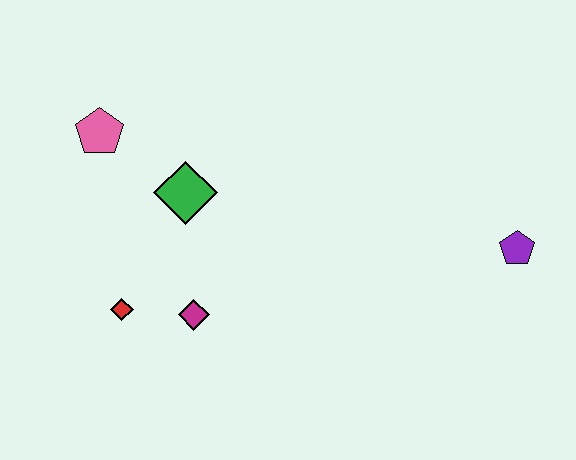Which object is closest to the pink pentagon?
The green diamond is closest to the pink pentagon.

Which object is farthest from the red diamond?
The purple pentagon is farthest from the red diamond.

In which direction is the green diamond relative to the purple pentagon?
The green diamond is to the left of the purple pentagon.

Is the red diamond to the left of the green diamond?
Yes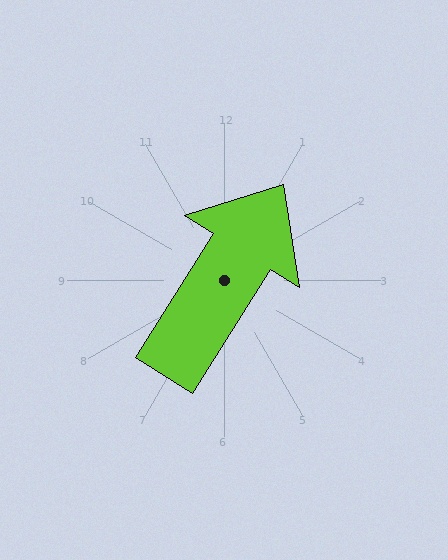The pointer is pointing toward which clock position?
Roughly 1 o'clock.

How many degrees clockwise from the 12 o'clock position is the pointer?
Approximately 32 degrees.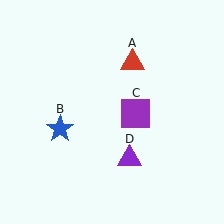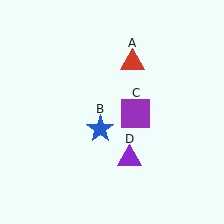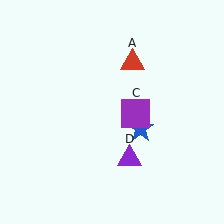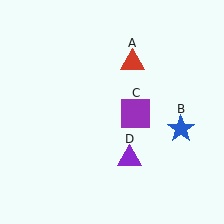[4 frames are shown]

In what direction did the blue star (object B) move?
The blue star (object B) moved right.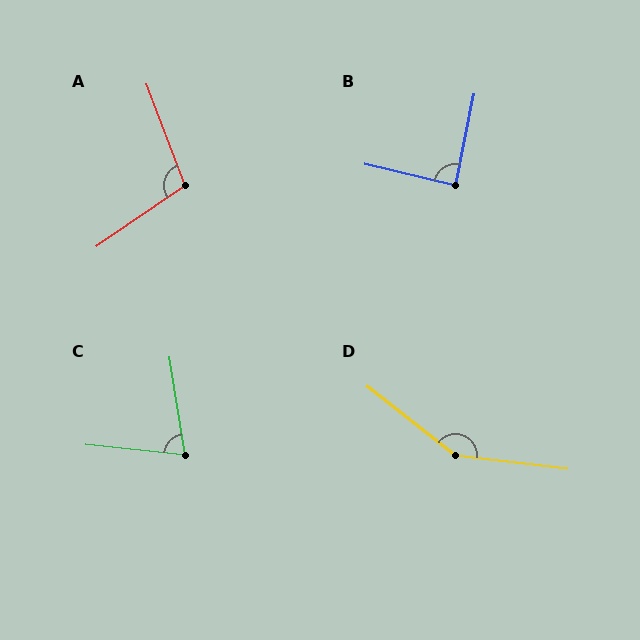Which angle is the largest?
D, at approximately 149 degrees.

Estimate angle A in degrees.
Approximately 104 degrees.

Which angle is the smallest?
C, at approximately 75 degrees.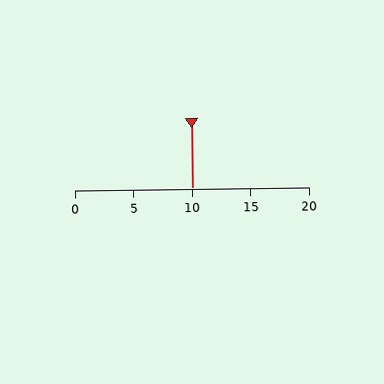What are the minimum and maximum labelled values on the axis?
The axis runs from 0 to 20.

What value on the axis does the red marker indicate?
The marker indicates approximately 10.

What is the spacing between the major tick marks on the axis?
The major ticks are spaced 5 apart.